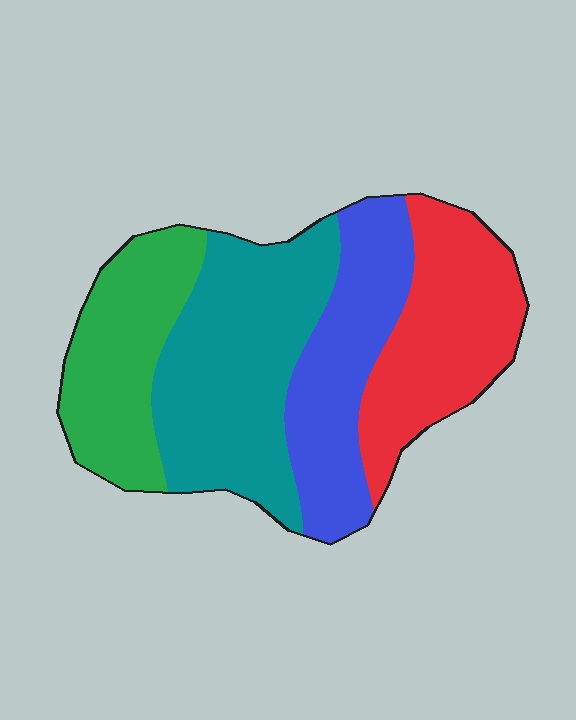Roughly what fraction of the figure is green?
Green covers 21% of the figure.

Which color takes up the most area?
Teal, at roughly 35%.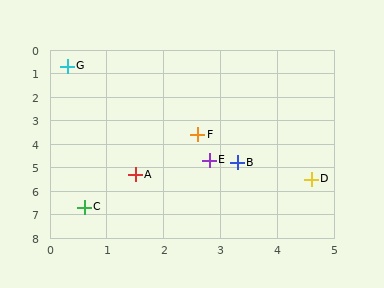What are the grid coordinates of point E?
Point E is at approximately (2.8, 4.7).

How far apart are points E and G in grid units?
Points E and G are about 4.7 grid units apart.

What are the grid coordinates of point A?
Point A is at approximately (1.5, 5.3).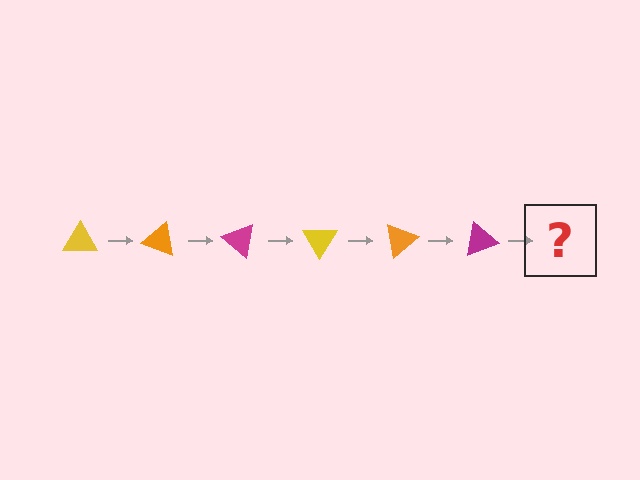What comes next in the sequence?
The next element should be a yellow triangle, rotated 120 degrees from the start.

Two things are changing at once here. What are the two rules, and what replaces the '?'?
The two rules are that it rotates 20 degrees each step and the color cycles through yellow, orange, and magenta. The '?' should be a yellow triangle, rotated 120 degrees from the start.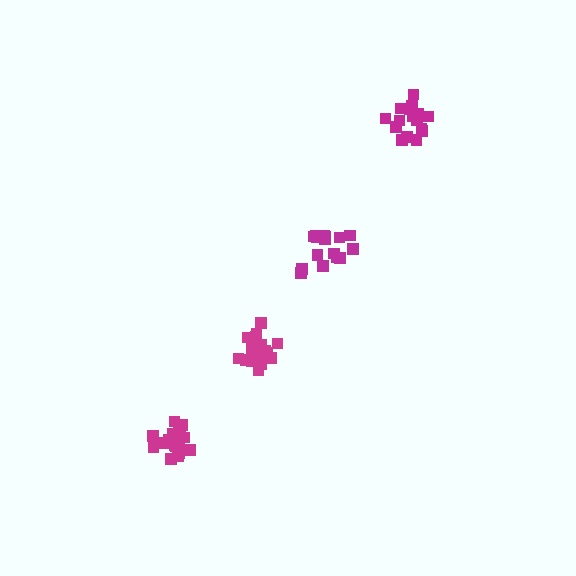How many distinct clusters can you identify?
There are 4 distinct clusters.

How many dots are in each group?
Group 1: 18 dots, Group 2: 21 dots, Group 3: 21 dots, Group 4: 17 dots (77 total).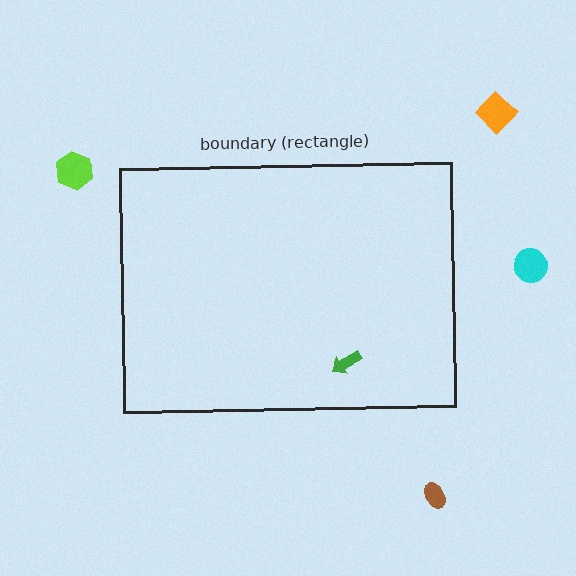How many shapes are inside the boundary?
1 inside, 4 outside.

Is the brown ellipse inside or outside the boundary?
Outside.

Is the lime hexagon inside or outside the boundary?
Outside.